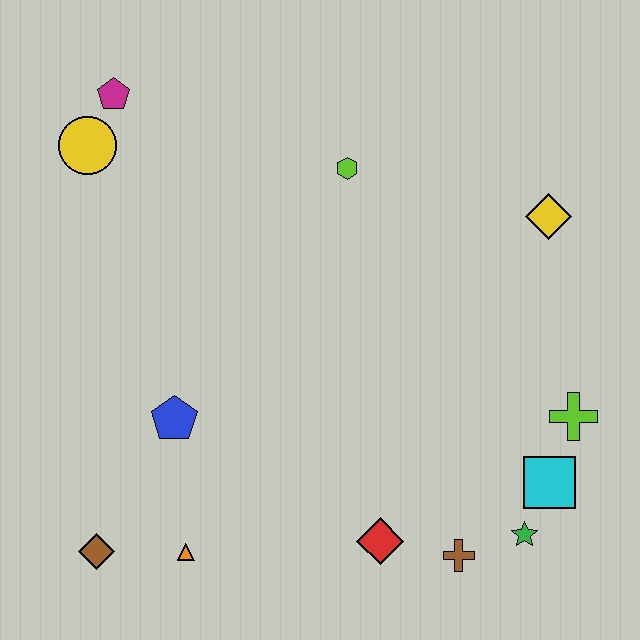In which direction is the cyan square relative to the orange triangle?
The cyan square is to the right of the orange triangle.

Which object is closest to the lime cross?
The cyan square is closest to the lime cross.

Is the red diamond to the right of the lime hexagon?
Yes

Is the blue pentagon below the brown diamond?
No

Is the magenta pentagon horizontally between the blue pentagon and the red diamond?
No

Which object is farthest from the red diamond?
The magenta pentagon is farthest from the red diamond.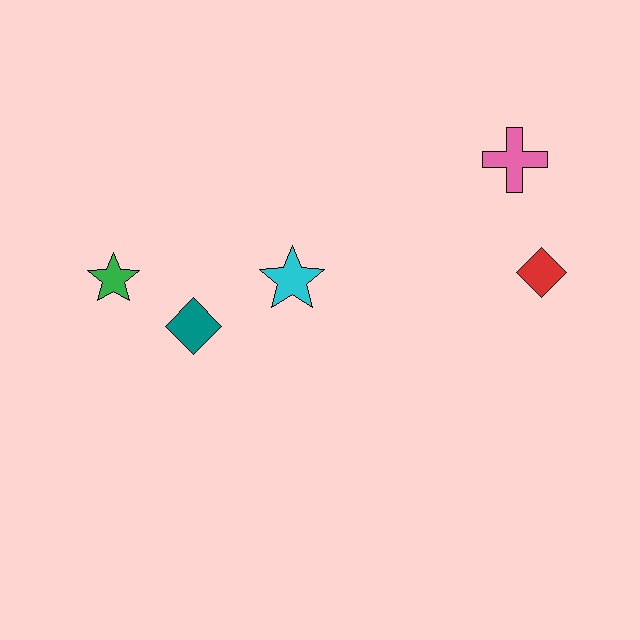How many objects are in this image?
There are 5 objects.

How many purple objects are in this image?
There are no purple objects.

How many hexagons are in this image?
There are no hexagons.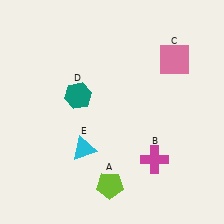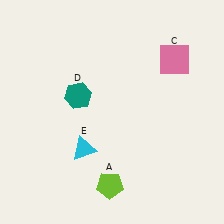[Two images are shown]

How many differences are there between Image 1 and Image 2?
There is 1 difference between the two images.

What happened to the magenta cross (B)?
The magenta cross (B) was removed in Image 2. It was in the bottom-right area of Image 1.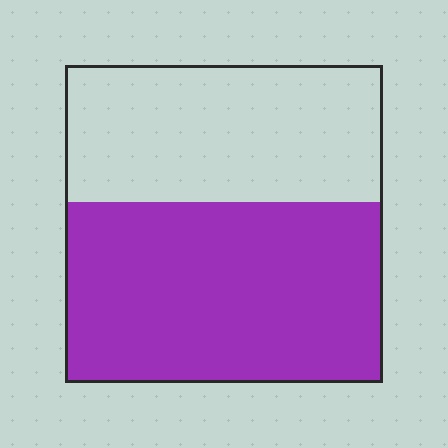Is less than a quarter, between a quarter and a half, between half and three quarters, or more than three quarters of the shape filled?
Between half and three quarters.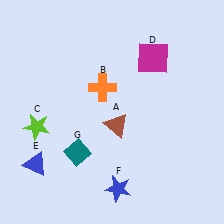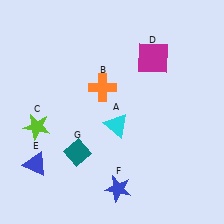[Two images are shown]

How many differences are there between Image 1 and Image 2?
There is 1 difference between the two images.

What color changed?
The triangle (A) changed from brown in Image 1 to cyan in Image 2.